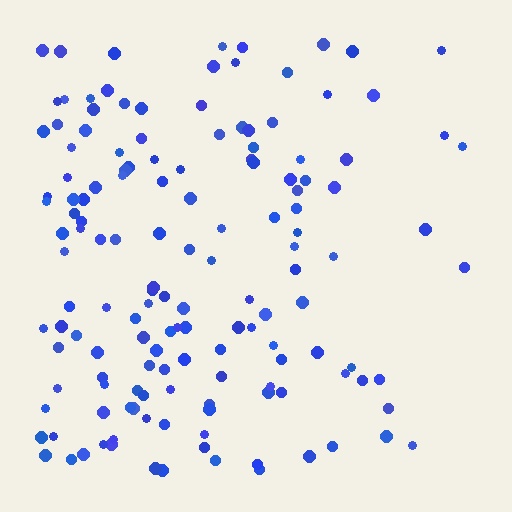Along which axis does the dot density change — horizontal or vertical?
Horizontal.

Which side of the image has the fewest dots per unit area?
The right.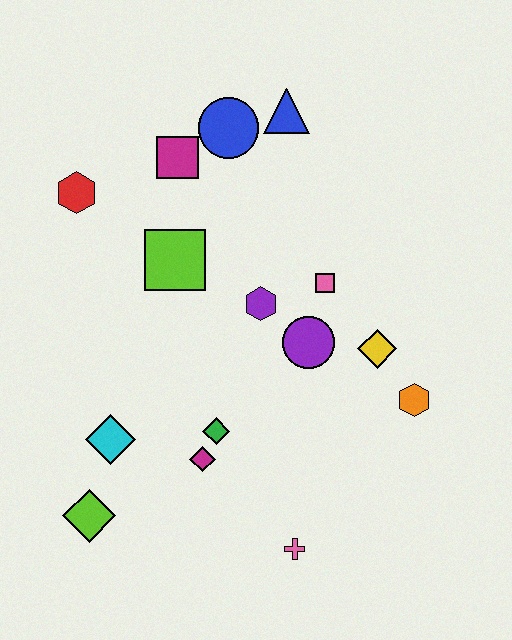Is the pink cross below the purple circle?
Yes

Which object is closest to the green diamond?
The magenta diamond is closest to the green diamond.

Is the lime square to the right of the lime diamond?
Yes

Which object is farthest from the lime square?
The pink cross is farthest from the lime square.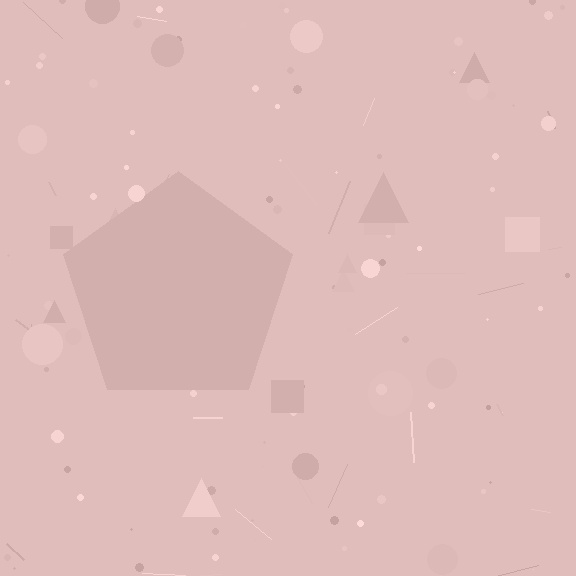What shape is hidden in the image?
A pentagon is hidden in the image.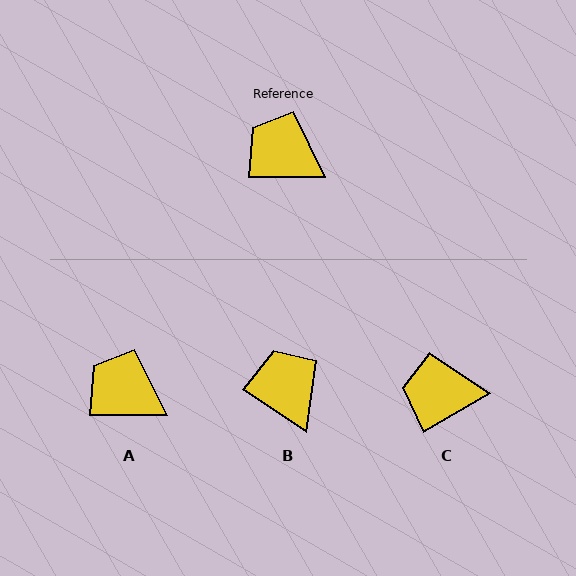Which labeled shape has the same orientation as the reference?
A.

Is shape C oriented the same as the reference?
No, it is off by about 30 degrees.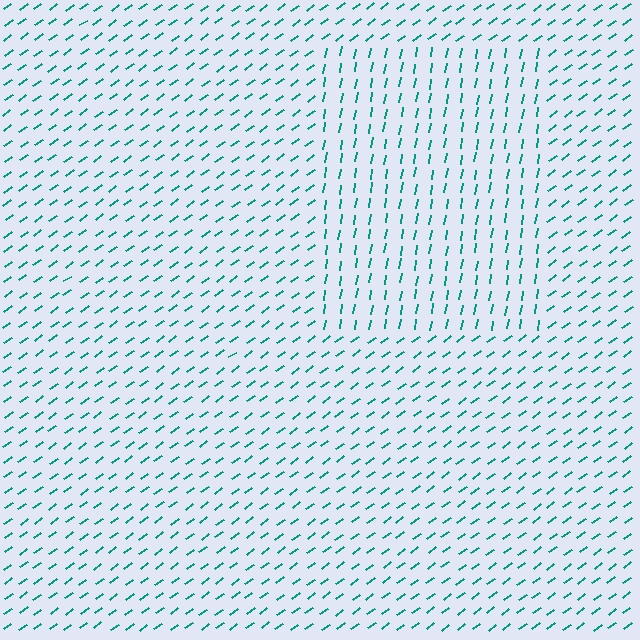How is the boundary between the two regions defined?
The boundary is defined purely by a change in line orientation (approximately 45 degrees difference). All lines are the same color and thickness.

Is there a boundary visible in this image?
Yes, there is a texture boundary formed by a change in line orientation.